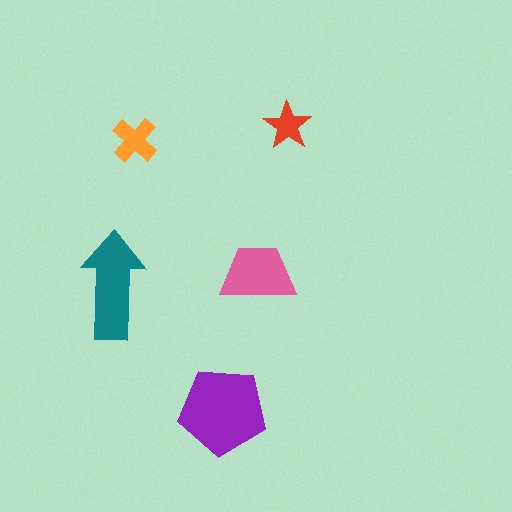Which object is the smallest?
The red star.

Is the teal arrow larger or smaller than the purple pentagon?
Smaller.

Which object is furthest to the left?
The teal arrow is leftmost.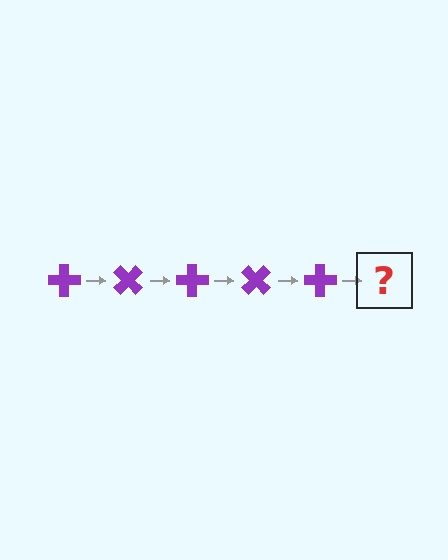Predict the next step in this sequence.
The next step is a purple cross rotated 225 degrees.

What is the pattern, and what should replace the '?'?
The pattern is that the cross rotates 45 degrees each step. The '?' should be a purple cross rotated 225 degrees.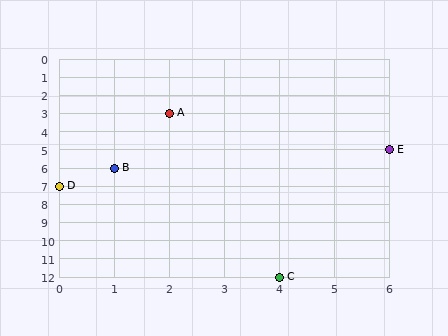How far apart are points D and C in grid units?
Points D and C are 4 columns and 5 rows apart (about 6.4 grid units diagonally).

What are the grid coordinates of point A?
Point A is at grid coordinates (2, 3).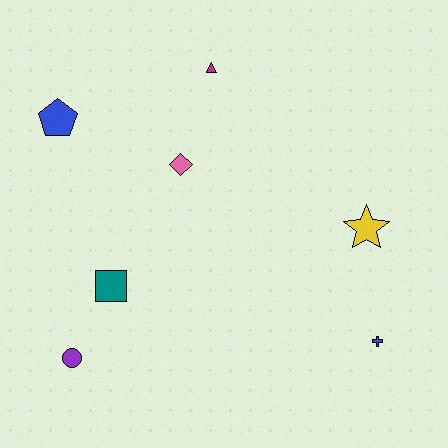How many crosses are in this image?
There is 1 cross.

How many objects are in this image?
There are 7 objects.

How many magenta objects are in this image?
There is 1 magenta object.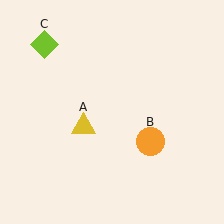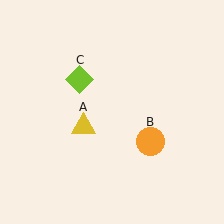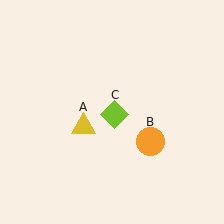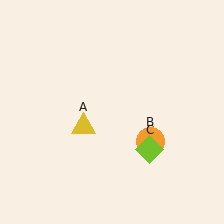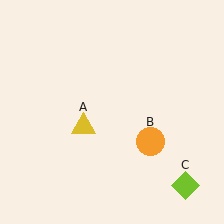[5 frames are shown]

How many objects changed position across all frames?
1 object changed position: lime diamond (object C).